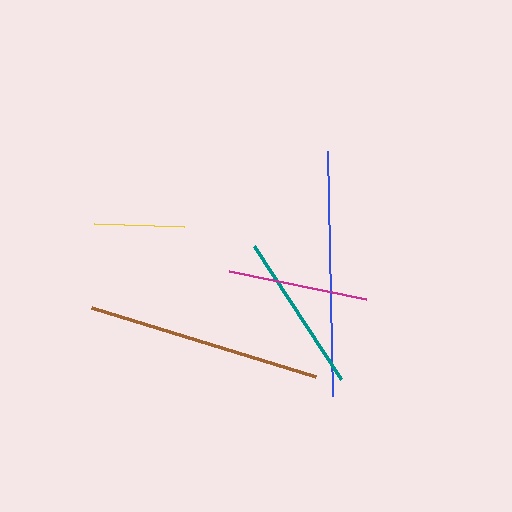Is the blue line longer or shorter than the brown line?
The blue line is longer than the brown line.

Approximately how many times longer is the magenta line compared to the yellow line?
The magenta line is approximately 1.6 times the length of the yellow line.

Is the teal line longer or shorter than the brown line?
The brown line is longer than the teal line.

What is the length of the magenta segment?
The magenta segment is approximately 140 pixels long.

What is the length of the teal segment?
The teal segment is approximately 159 pixels long.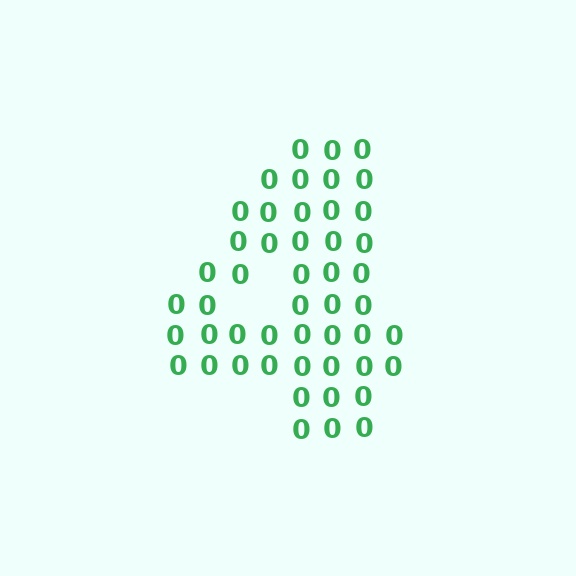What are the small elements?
The small elements are digit 0's.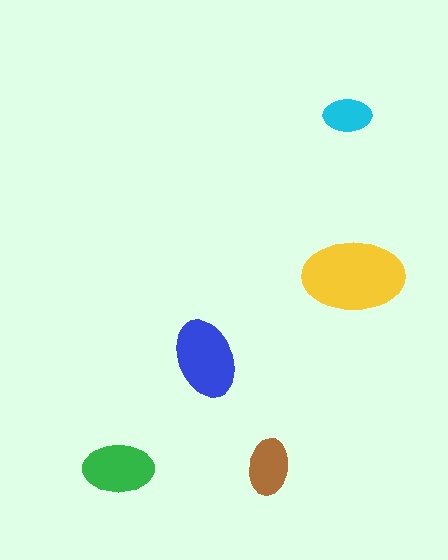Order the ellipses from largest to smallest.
the yellow one, the blue one, the green one, the brown one, the cyan one.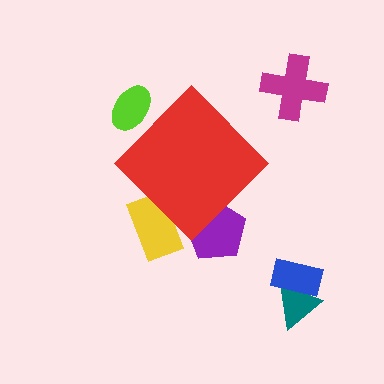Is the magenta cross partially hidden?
No, the magenta cross is fully visible.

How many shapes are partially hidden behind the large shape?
3 shapes are partially hidden.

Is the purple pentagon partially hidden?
Yes, the purple pentagon is partially hidden behind the red diamond.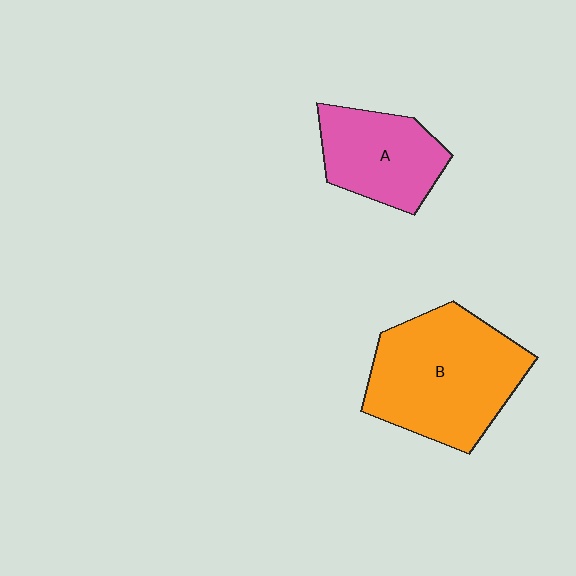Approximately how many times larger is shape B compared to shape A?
Approximately 1.7 times.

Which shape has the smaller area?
Shape A (pink).